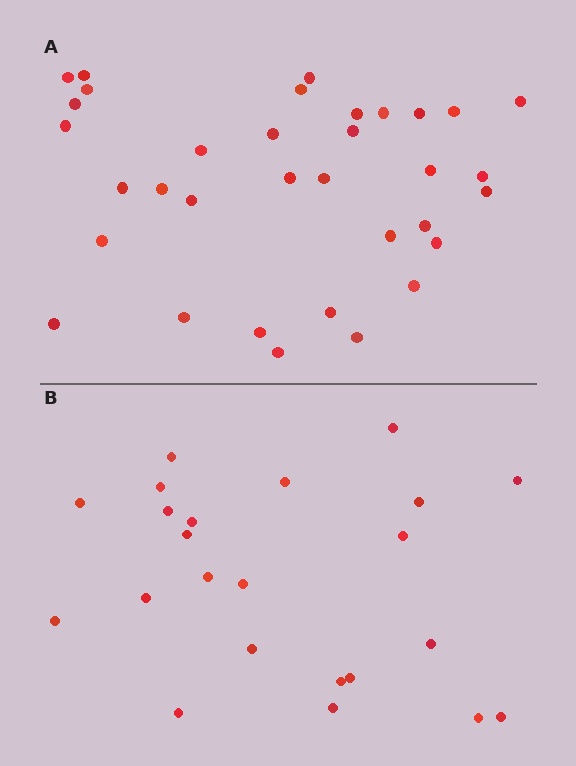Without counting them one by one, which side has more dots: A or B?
Region A (the top region) has more dots.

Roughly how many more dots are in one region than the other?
Region A has roughly 12 or so more dots than region B.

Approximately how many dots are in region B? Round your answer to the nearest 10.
About 20 dots. (The exact count is 23, which rounds to 20.)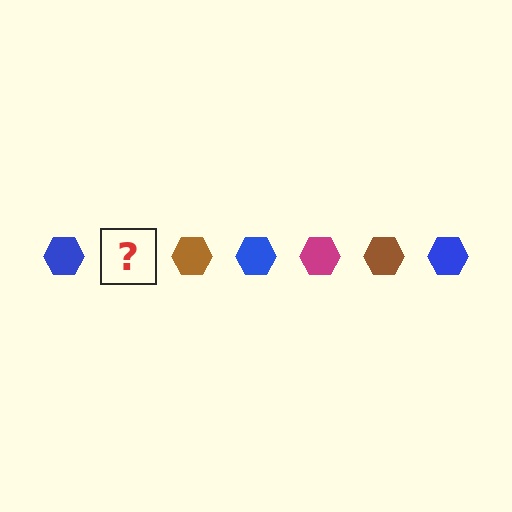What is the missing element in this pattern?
The missing element is a magenta hexagon.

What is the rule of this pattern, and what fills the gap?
The rule is that the pattern cycles through blue, magenta, brown hexagons. The gap should be filled with a magenta hexagon.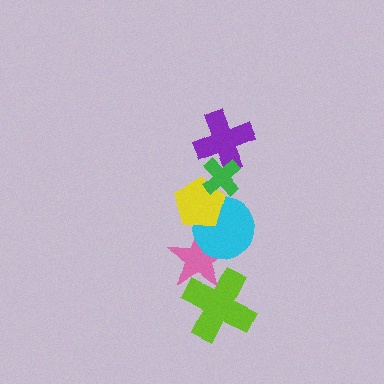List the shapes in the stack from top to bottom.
From top to bottom: the green cross, the purple cross, the yellow pentagon, the cyan circle, the pink star, the lime cross.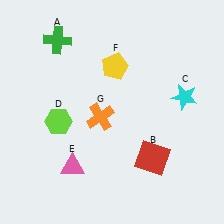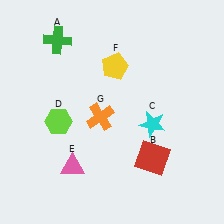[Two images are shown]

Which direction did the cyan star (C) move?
The cyan star (C) moved left.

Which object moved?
The cyan star (C) moved left.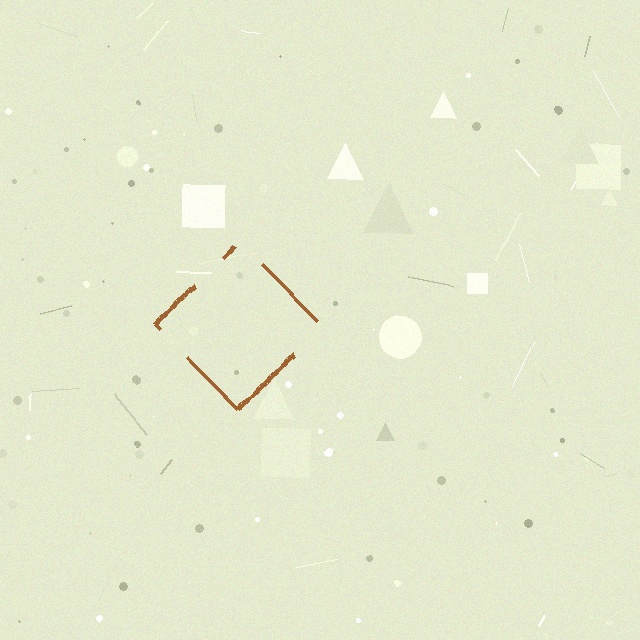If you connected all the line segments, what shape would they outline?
They would outline a diamond.